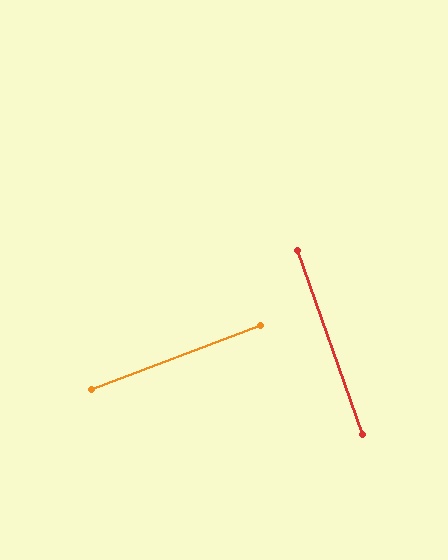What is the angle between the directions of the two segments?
Approximately 89 degrees.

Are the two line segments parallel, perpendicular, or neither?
Perpendicular — they meet at approximately 89°.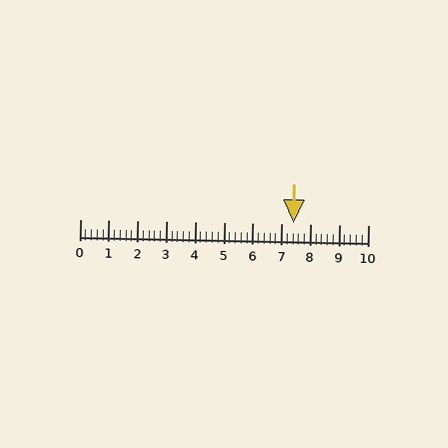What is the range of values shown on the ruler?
The ruler shows values from 0 to 10.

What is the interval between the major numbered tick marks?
The major tick marks are spaced 1 units apart.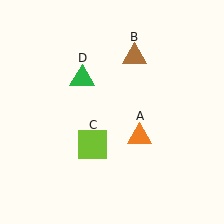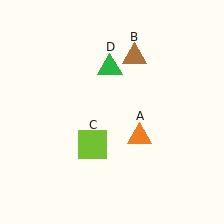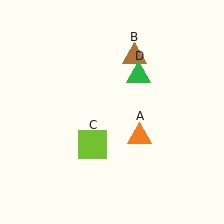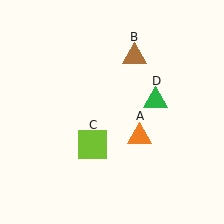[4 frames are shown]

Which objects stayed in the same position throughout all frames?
Orange triangle (object A) and brown triangle (object B) and lime square (object C) remained stationary.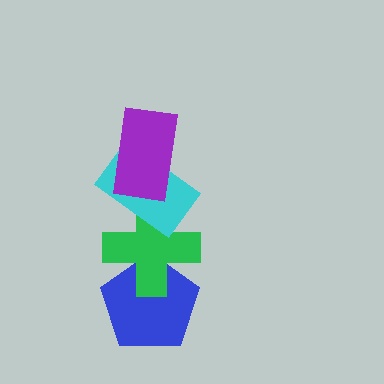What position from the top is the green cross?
The green cross is 3rd from the top.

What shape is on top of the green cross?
The cyan rectangle is on top of the green cross.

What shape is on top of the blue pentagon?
The green cross is on top of the blue pentagon.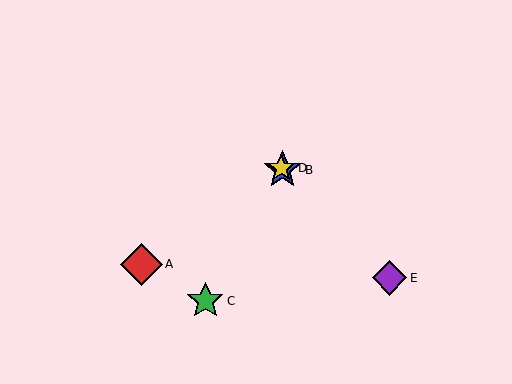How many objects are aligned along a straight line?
3 objects (B, D, E) are aligned along a straight line.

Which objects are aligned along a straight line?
Objects B, D, E are aligned along a straight line.